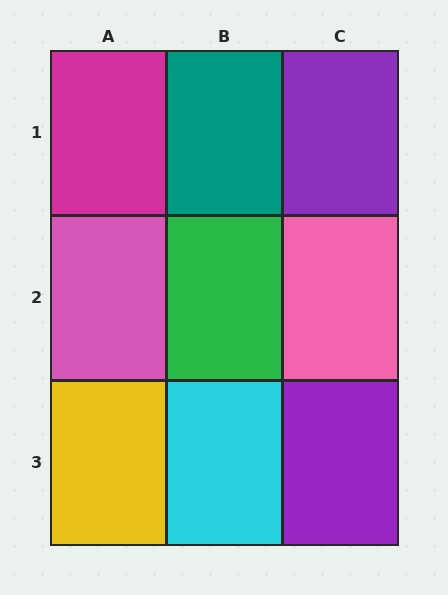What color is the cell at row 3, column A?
Yellow.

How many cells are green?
1 cell is green.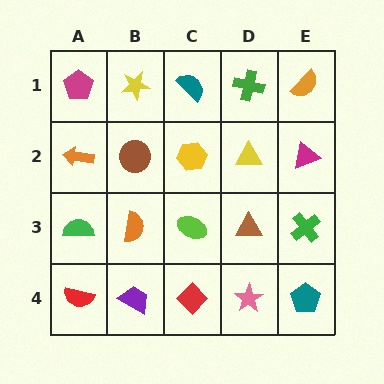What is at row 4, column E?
A teal pentagon.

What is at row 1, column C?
A teal semicircle.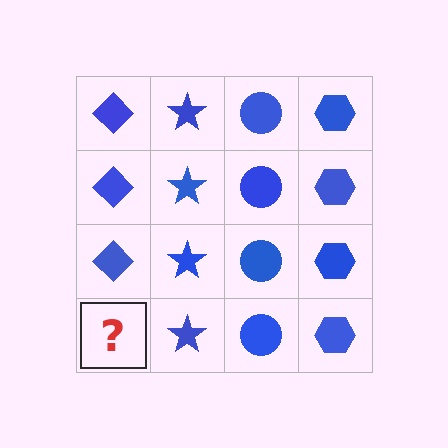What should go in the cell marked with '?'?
The missing cell should contain a blue diamond.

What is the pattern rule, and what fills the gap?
The rule is that each column has a consistent shape. The gap should be filled with a blue diamond.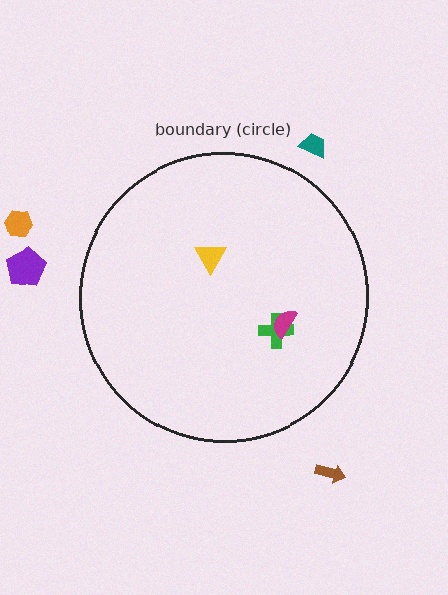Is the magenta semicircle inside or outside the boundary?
Inside.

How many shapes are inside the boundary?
3 inside, 4 outside.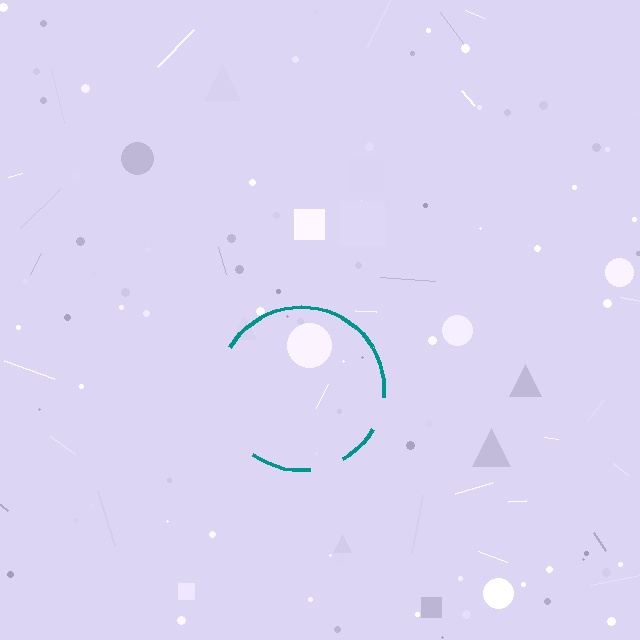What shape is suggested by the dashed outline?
The dashed outline suggests a circle.